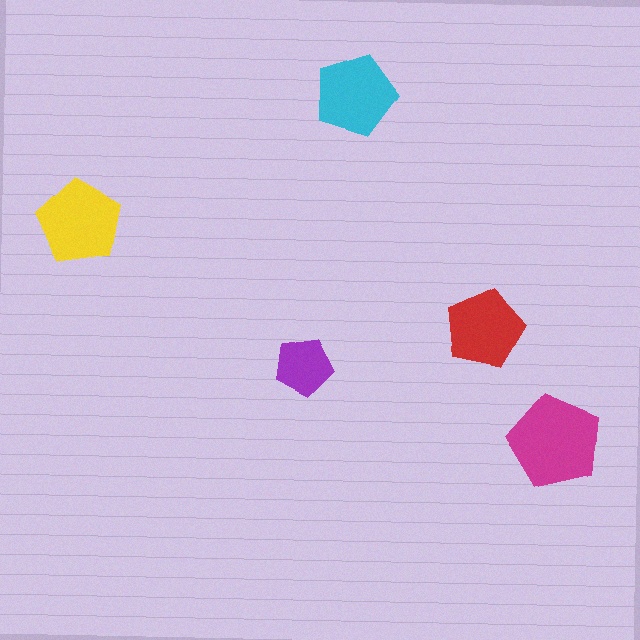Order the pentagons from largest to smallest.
the magenta one, the yellow one, the cyan one, the red one, the purple one.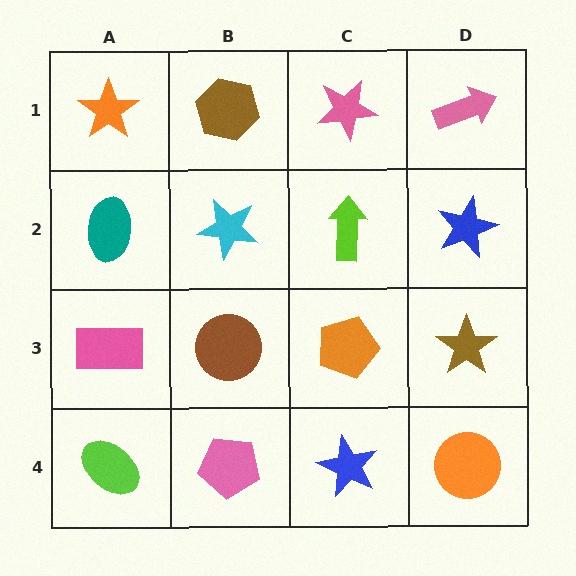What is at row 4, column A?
A lime ellipse.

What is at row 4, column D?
An orange circle.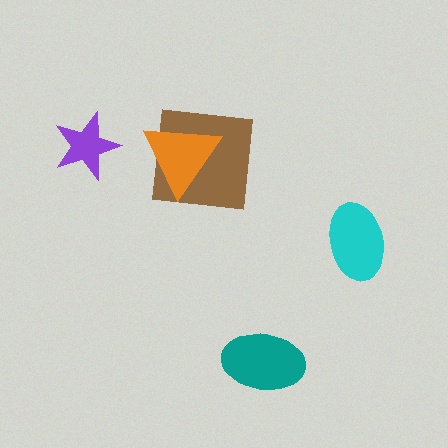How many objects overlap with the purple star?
0 objects overlap with the purple star.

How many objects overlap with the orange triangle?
1 object overlaps with the orange triangle.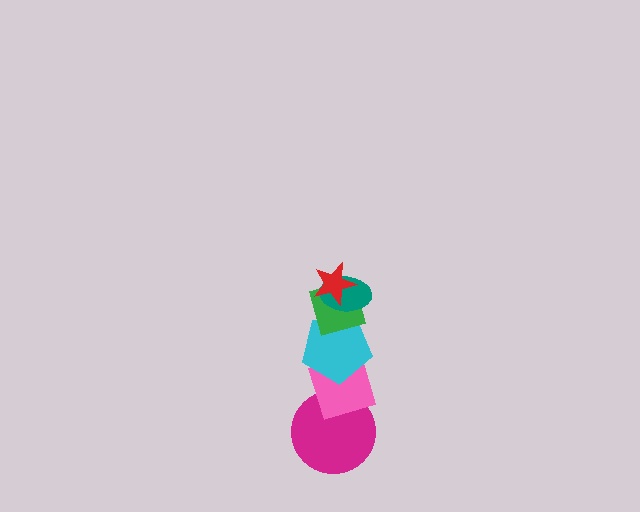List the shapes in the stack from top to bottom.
From top to bottom: the red star, the teal ellipse, the green diamond, the cyan pentagon, the pink diamond, the magenta circle.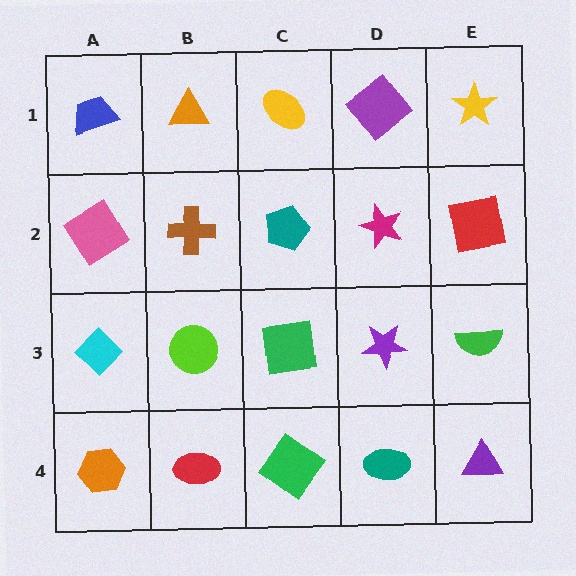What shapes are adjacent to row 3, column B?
A brown cross (row 2, column B), a red ellipse (row 4, column B), a cyan diamond (row 3, column A), a green square (row 3, column C).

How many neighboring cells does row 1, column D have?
3.